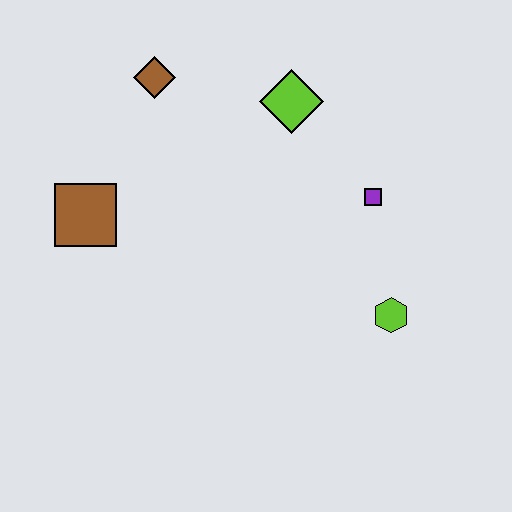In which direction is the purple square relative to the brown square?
The purple square is to the right of the brown square.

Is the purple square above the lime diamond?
No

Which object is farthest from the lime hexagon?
The brown diamond is farthest from the lime hexagon.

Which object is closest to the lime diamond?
The purple square is closest to the lime diamond.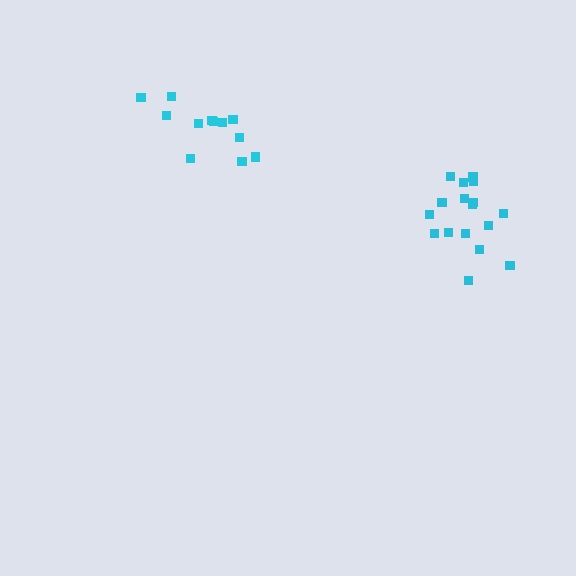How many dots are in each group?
Group 1: 17 dots, Group 2: 12 dots (29 total).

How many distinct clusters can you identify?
There are 2 distinct clusters.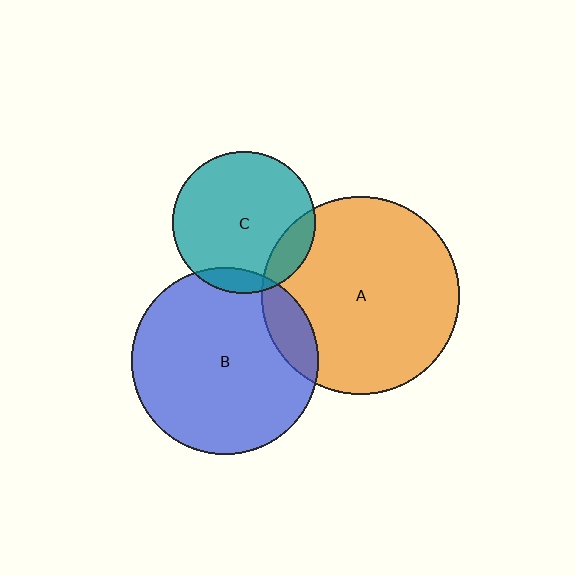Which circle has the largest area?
Circle A (orange).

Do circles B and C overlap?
Yes.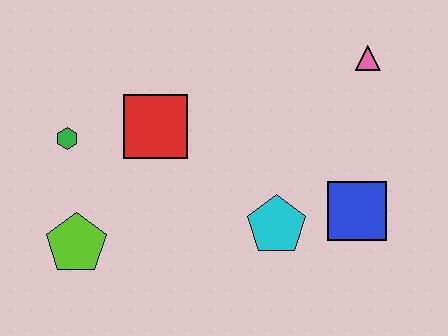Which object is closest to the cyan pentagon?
The blue square is closest to the cyan pentagon.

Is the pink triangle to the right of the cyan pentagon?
Yes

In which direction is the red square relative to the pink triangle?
The red square is to the left of the pink triangle.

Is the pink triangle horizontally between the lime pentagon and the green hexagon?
No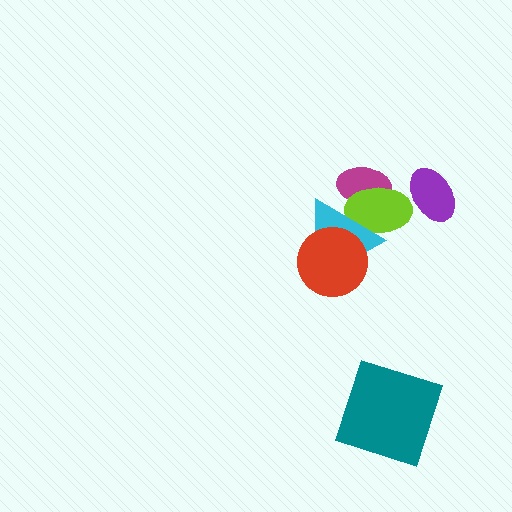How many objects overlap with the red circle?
1 object overlaps with the red circle.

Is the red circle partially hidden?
No, no other shape covers it.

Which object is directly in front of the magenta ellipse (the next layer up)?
The lime ellipse is directly in front of the magenta ellipse.